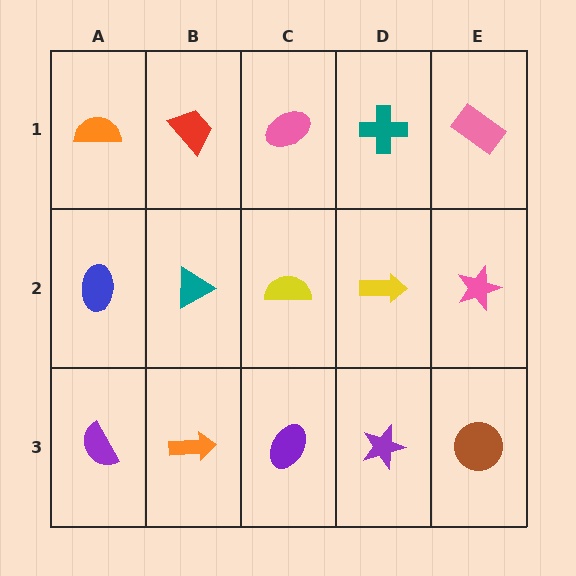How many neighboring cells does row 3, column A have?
2.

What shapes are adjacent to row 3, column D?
A yellow arrow (row 2, column D), a purple ellipse (row 3, column C), a brown circle (row 3, column E).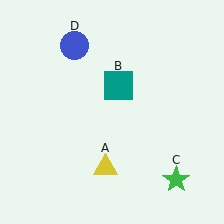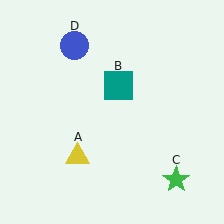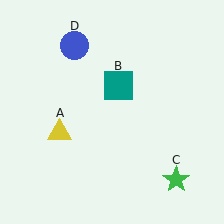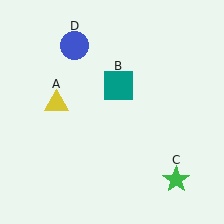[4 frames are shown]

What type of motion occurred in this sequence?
The yellow triangle (object A) rotated clockwise around the center of the scene.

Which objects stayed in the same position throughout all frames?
Teal square (object B) and green star (object C) and blue circle (object D) remained stationary.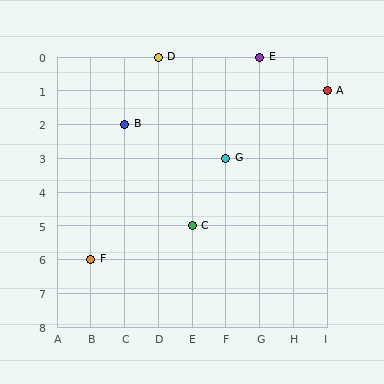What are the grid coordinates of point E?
Point E is at grid coordinates (G, 0).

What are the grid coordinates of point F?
Point F is at grid coordinates (B, 6).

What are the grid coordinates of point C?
Point C is at grid coordinates (E, 5).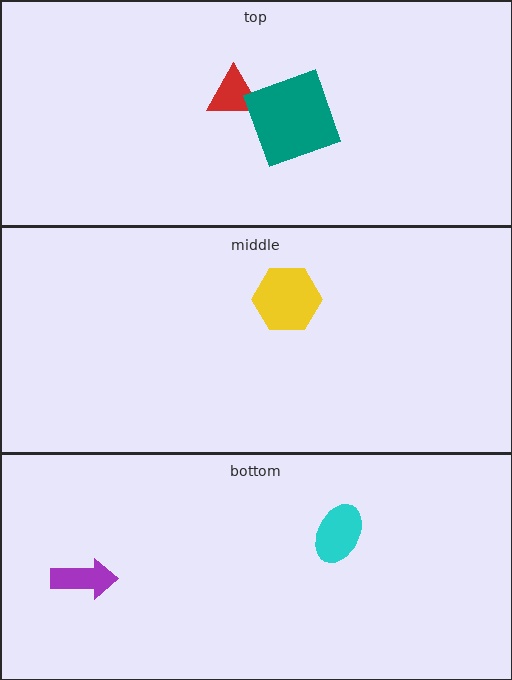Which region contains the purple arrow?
The bottom region.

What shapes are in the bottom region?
The cyan ellipse, the purple arrow.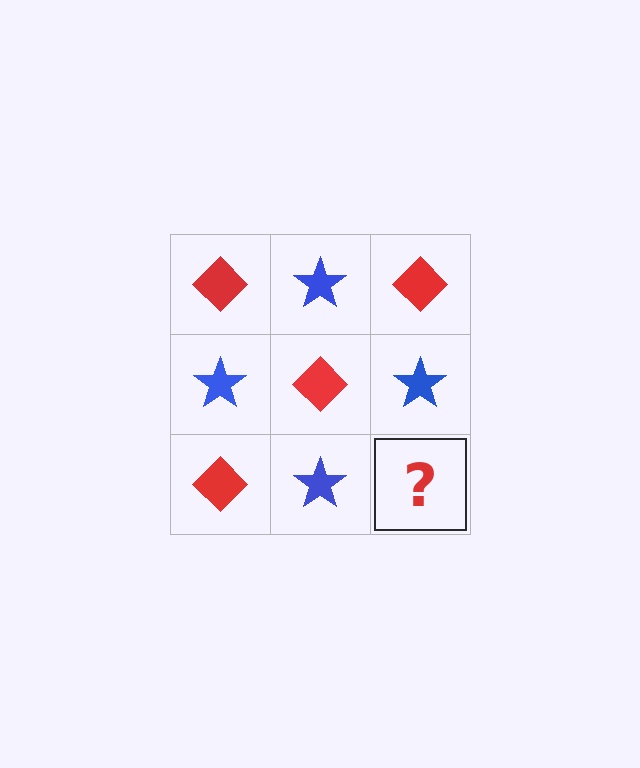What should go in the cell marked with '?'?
The missing cell should contain a red diamond.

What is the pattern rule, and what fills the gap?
The rule is that it alternates red diamond and blue star in a checkerboard pattern. The gap should be filled with a red diamond.